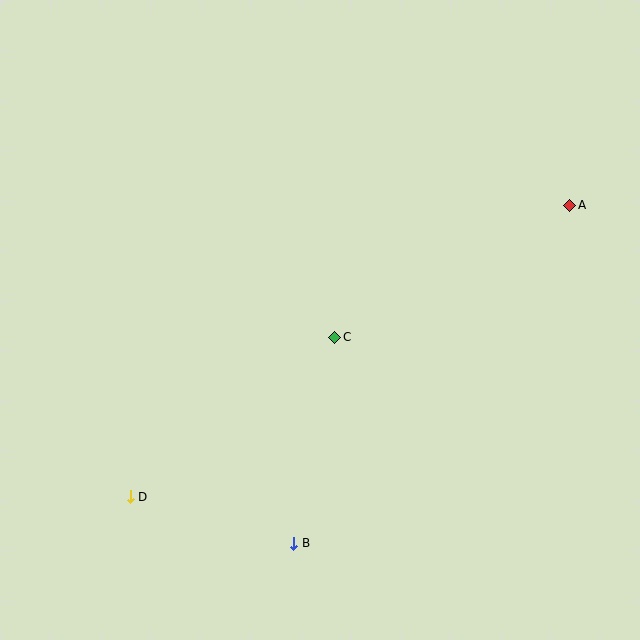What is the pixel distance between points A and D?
The distance between A and D is 527 pixels.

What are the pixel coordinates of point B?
Point B is at (294, 543).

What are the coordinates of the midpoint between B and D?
The midpoint between B and D is at (212, 520).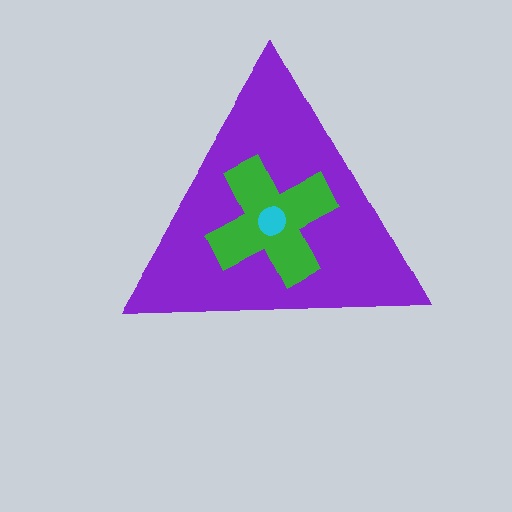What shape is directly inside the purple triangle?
The green cross.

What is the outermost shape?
The purple triangle.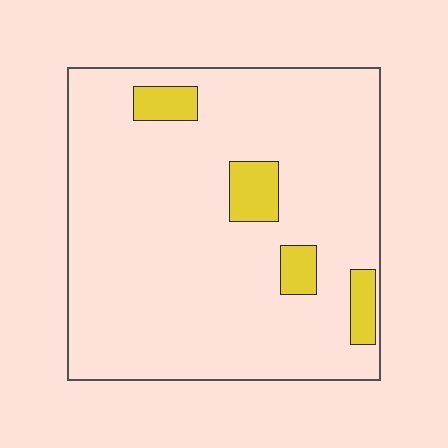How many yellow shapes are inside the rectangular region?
4.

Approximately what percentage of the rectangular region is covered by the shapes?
Approximately 10%.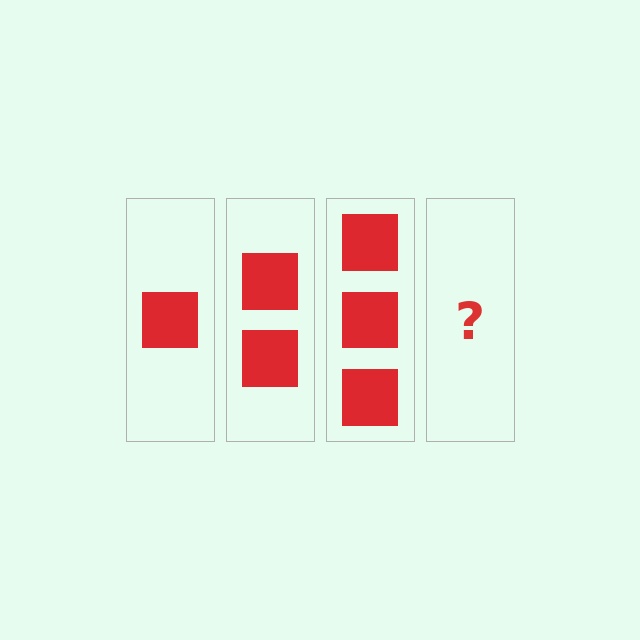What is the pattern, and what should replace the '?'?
The pattern is that each step adds one more square. The '?' should be 4 squares.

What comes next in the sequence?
The next element should be 4 squares.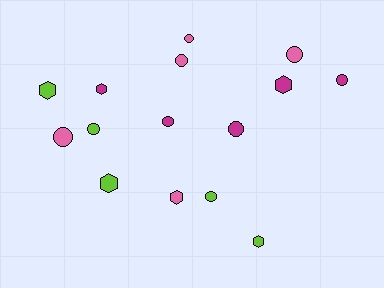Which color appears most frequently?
Lime, with 5 objects.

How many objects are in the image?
There are 15 objects.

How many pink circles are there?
There are 4 pink circles.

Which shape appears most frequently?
Circle, with 9 objects.